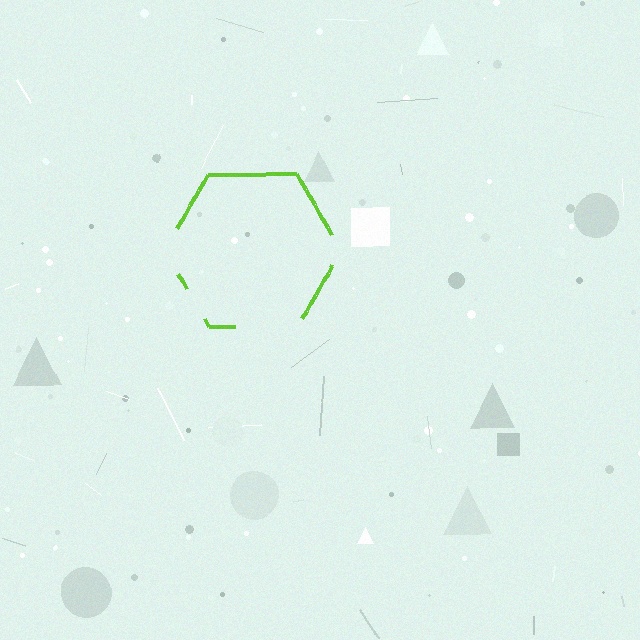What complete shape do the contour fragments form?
The contour fragments form a hexagon.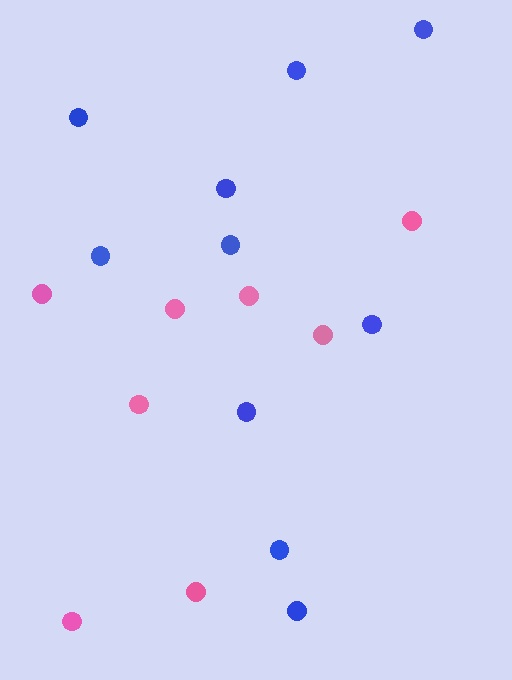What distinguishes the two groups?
There are 2 groups: one group of blue circles (10) and one group of pink circles (8).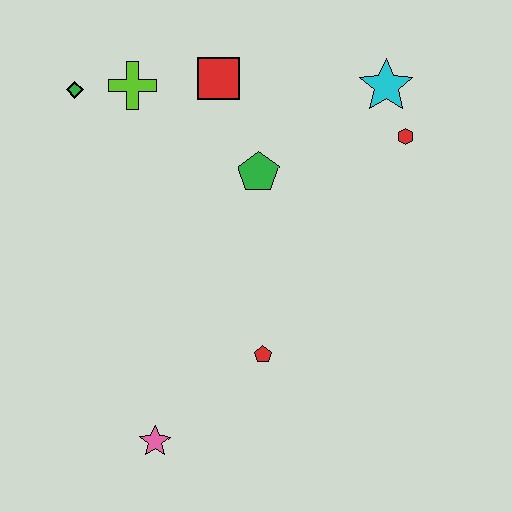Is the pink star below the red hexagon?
Yes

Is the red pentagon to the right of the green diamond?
Yes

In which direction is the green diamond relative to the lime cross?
The green diamond is to the left of the lime cross.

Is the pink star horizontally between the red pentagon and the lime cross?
Yes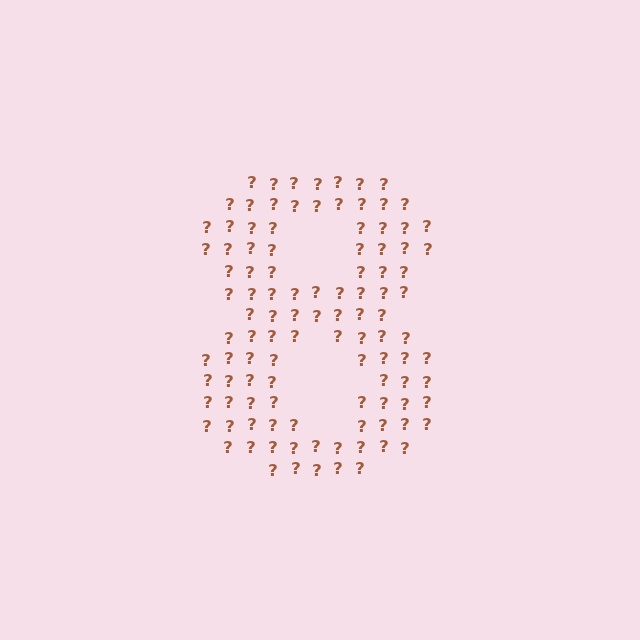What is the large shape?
The large shape is the digit 8.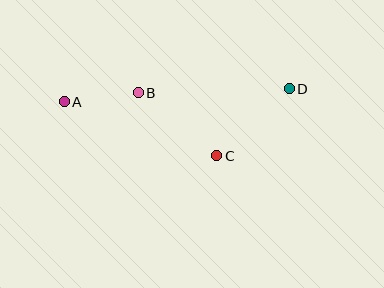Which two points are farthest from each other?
Points A and D are farthest from each other.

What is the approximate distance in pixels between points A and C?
The distance between A and C is approximately 162 pixels.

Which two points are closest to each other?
Points A and B are closest to each other.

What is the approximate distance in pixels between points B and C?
The distance between B and C is approximately 101 pixels.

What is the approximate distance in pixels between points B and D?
The distance between B and D is approximately 151 pixels.